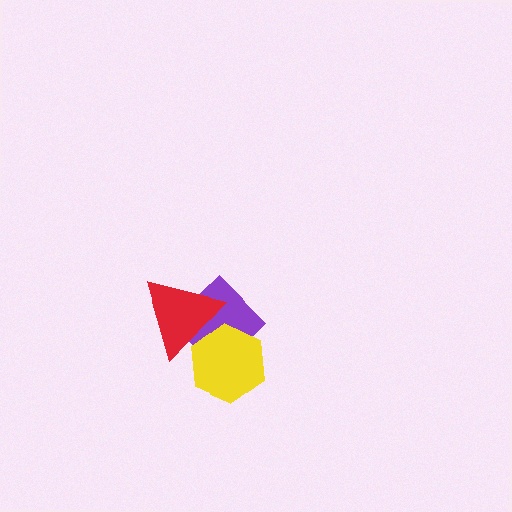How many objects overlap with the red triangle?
2 objects overlap with the red triangle.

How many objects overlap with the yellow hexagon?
2 objects overlap with the yellow hexagon.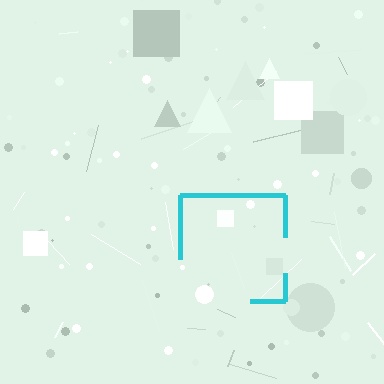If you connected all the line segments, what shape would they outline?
They would outline a square.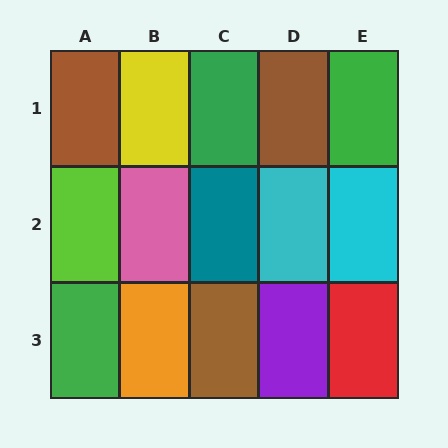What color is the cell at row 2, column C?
Teal.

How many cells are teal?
1 cell is teal.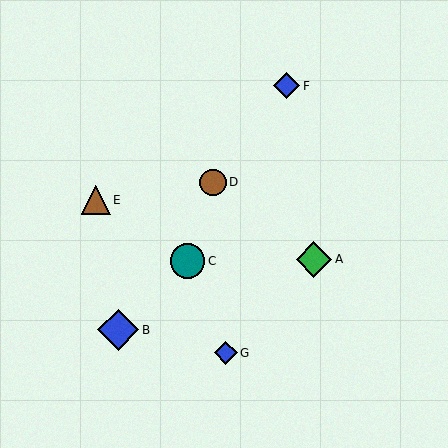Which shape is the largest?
The blue diamond (labeled B) is the largest.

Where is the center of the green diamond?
The center of the green diamond is at (314, 259).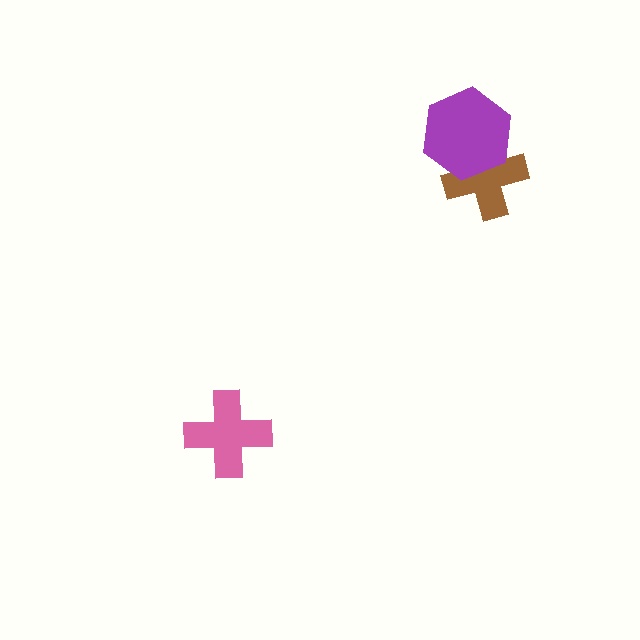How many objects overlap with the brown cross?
1 object overlaps with the brown cross.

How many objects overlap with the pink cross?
0 objects overlap with the pink cross.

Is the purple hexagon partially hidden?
No, no other shape covers it.